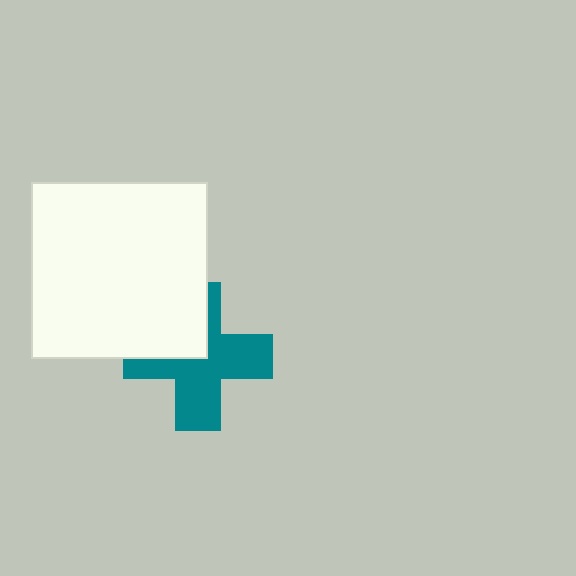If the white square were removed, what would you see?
You would see the complete teal cross.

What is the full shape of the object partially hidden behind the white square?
The partially hidden object is a teal cross.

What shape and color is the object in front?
The object in front is a white square.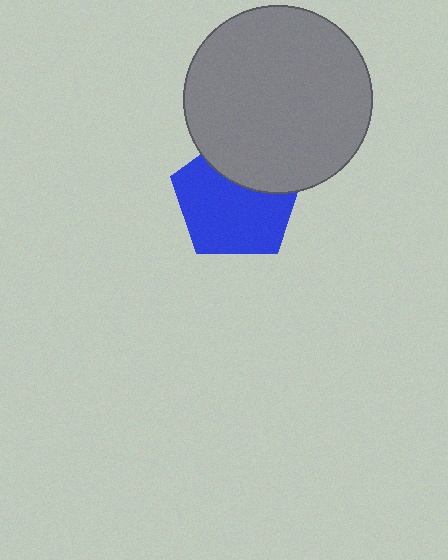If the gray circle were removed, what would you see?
You would see the complete blue pentagon.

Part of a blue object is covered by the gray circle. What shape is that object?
It is a pentagon.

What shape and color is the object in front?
The object in front is a gray circle.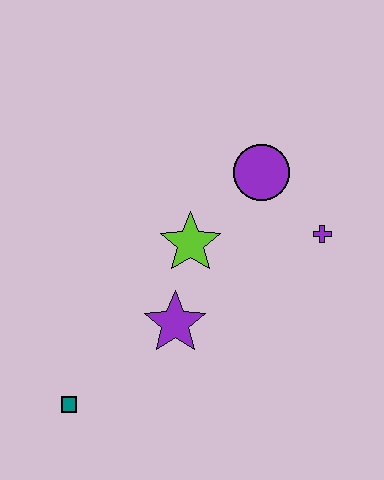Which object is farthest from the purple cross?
The teal square is farthest from the purple cross.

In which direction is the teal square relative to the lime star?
The teal square is below the lime star.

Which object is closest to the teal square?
The purple star is closest to the teal square.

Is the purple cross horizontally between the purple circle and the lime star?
No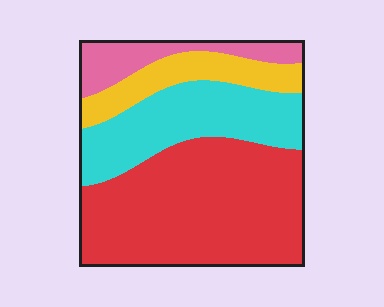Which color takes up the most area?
Red, at roughly 50%.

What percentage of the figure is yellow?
Yellow covers 13% of the figure.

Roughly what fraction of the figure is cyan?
Cyan takes up about one quarter (1/4) of the figure.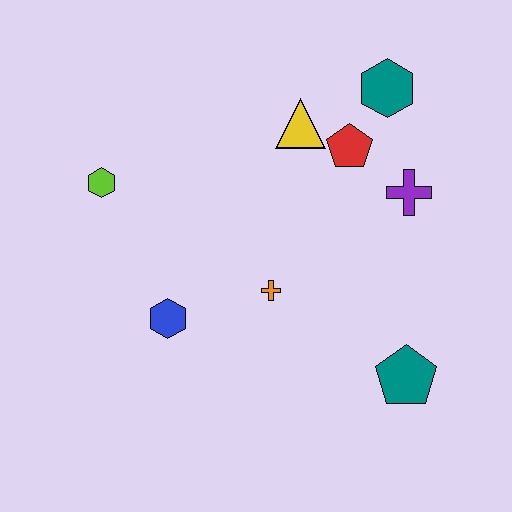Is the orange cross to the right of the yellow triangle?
No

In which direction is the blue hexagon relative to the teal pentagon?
The blue hexagon is to the left of the teal pentagon.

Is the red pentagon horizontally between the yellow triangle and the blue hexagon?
No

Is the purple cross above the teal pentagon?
Yes